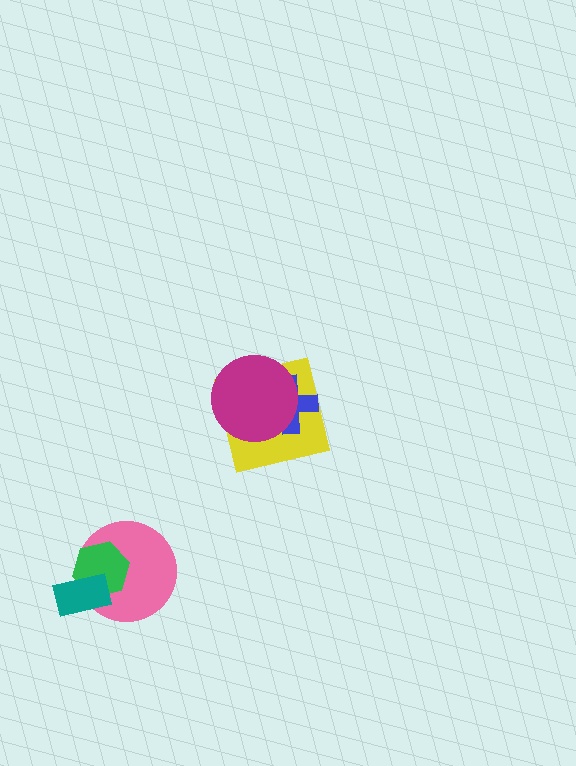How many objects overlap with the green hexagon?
2 objects overlap with the green hexagon.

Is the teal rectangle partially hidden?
No, no other shape covers it.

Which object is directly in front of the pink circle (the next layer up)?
The green hexagon is directly in front of the pink circle.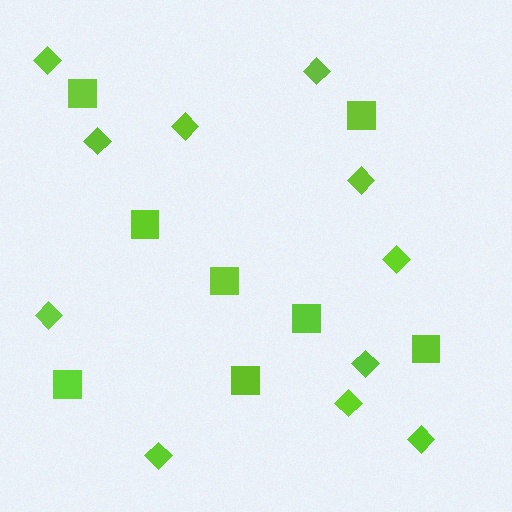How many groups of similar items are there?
There are 2 groups: one group of diamonds (11) and one group of squares (8).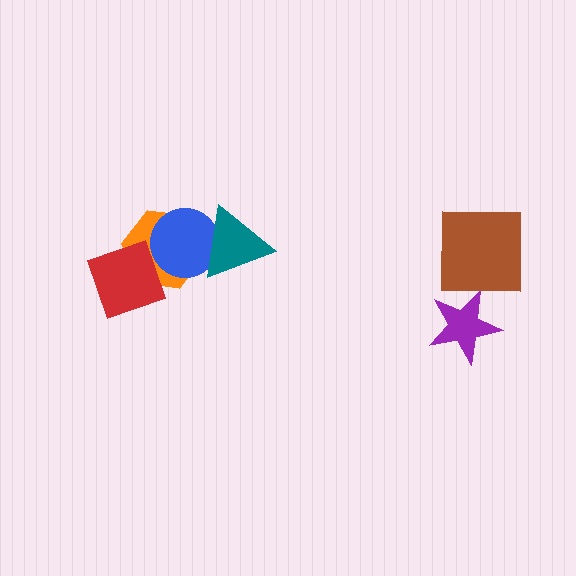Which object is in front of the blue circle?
The teal triangle is in front of the blue circle.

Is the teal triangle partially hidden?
No, no other shape covers it.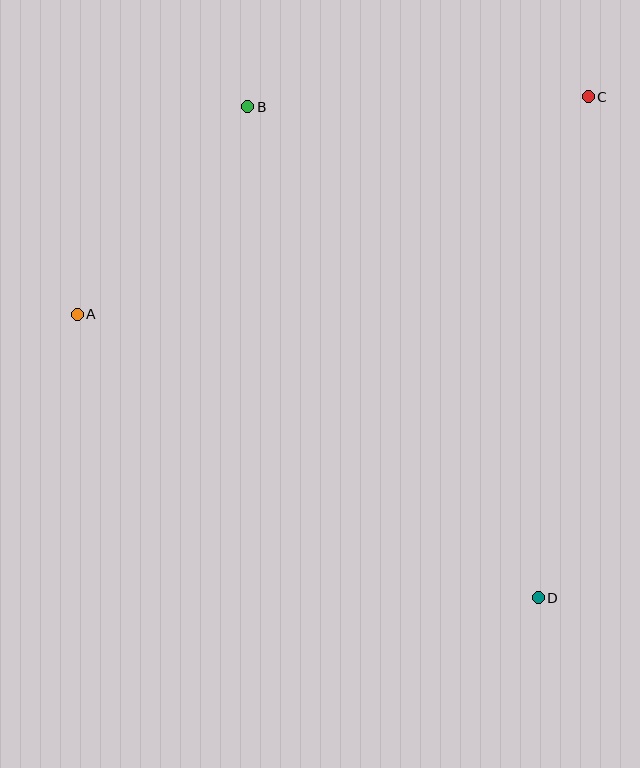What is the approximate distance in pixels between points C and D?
The distance between C and D is approximately 503 pixels.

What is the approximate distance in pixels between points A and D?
The distance between A and D is approximately 541 pixels.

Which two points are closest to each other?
Points A and B are closest to each other.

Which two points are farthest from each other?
Points B and D are farthest from each other.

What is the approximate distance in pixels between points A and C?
The distance between A and C is approximately 555 pixels.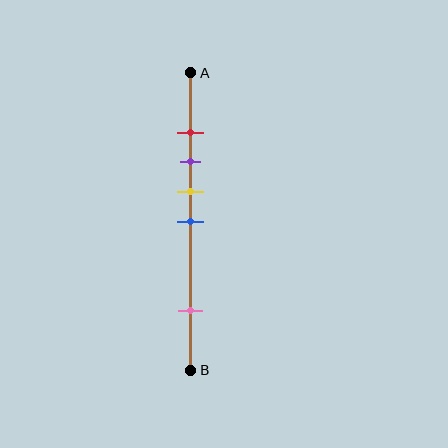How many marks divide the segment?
There are 5 marks dividing the segment.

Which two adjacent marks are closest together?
The red and purple marks are the closest adjacent pair.